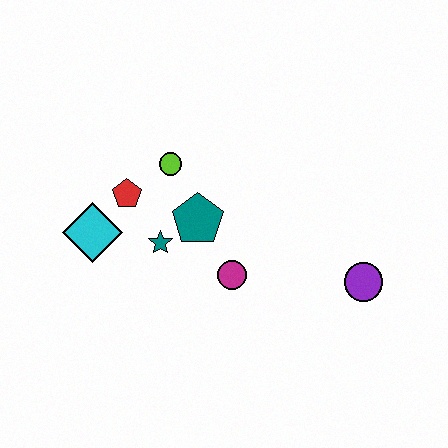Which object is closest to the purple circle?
The magenta circle is closest to the purple circle.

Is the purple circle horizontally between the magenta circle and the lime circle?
No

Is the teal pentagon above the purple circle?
Yes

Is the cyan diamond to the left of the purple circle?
Yes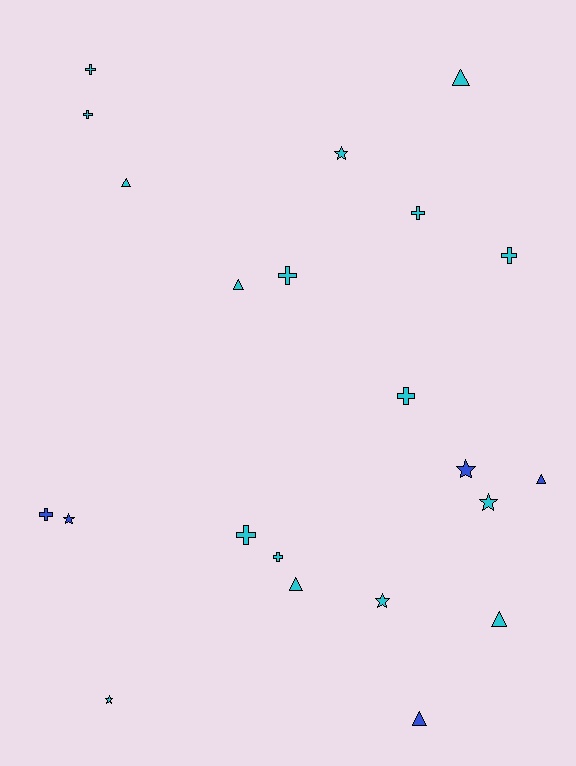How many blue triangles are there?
There are 2 blue triangles.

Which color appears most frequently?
Cyan, with 17 objects.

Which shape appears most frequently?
Cross, with 9 objects.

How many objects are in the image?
There are 22 objects.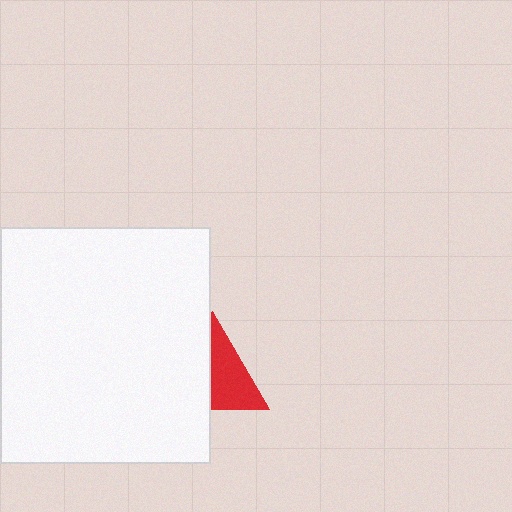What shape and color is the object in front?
The object in front is a white rectangle.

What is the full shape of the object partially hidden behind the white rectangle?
The partially hidden object is a red triangle.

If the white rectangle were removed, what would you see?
You would see the complete red triangle.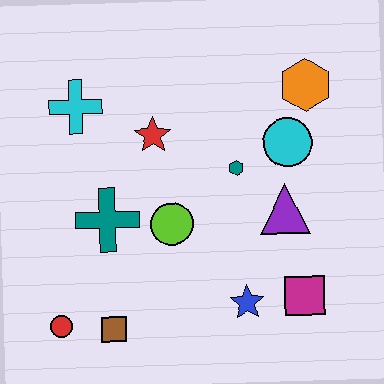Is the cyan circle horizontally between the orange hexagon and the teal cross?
Yes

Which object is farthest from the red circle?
The orange hexagon is farthest from the red circle.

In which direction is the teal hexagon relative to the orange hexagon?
The teal hexagon is below the orange hexagon.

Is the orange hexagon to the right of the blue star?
Yes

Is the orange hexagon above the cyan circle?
Yes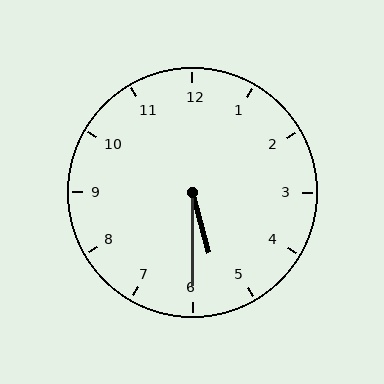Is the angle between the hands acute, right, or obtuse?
It is acute.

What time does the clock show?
5:30.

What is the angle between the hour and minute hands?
Approximately 15 degrees.